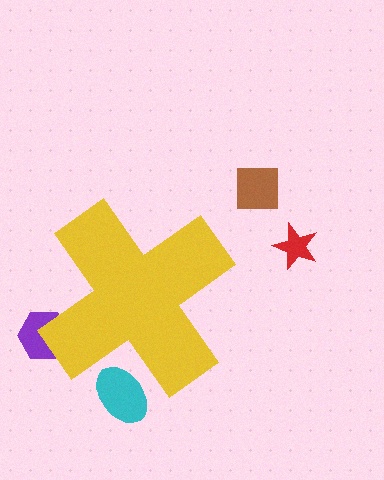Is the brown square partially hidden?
No, the brown square is fully visible.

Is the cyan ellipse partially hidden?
Yes, the cyan ellipse is partially hidden behind the yellow cross.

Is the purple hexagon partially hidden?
Yes, the purple hexagon is partially hidden behind the yellow cross.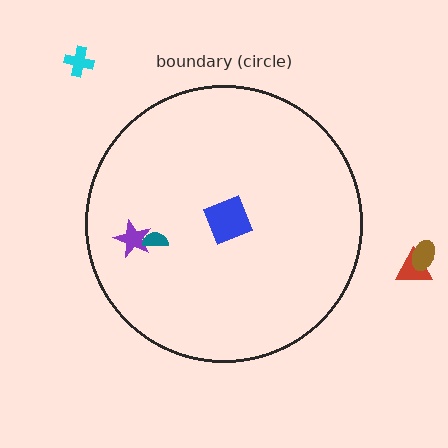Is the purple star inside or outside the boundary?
Inside.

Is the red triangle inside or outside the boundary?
Outside.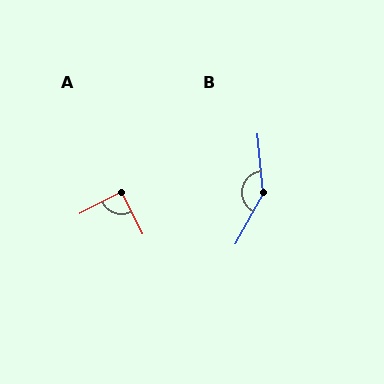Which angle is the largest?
B, at approximately 146 degrees.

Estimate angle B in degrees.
Approximately 146 degrees.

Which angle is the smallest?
A, at approximately 89 degrees.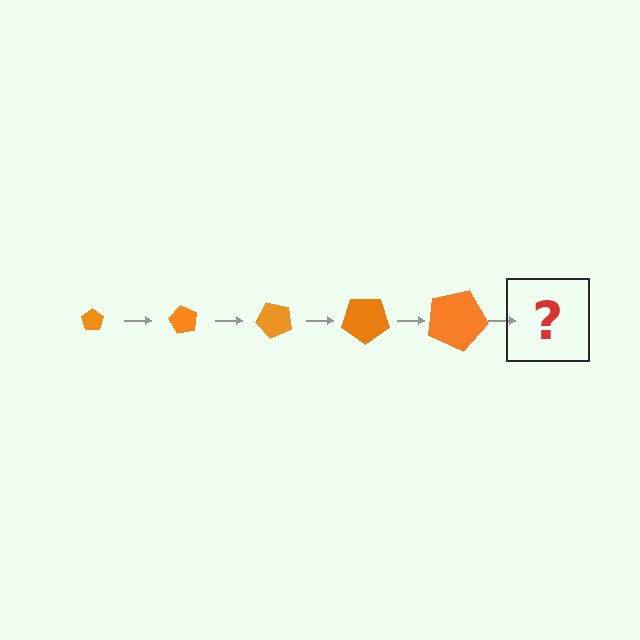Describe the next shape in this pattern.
It should be a pentagon, larger than the previous one and rotated 300 degrees from the start.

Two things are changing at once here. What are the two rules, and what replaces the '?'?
The two rules are that the pentagon grows larger each step and it rotates 60 degrees each step. The '?' should be a pentagon, larger than the previous one and rotated 300 degrees from the start.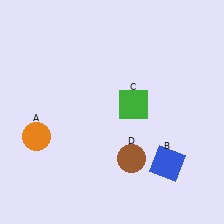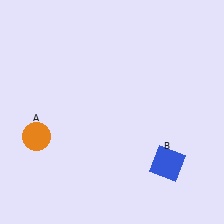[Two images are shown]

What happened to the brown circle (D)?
The brown circle (D) was removed in Image 2. It was in the bottom-right area of Image 1.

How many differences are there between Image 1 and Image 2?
There are 2 differences between the two images.